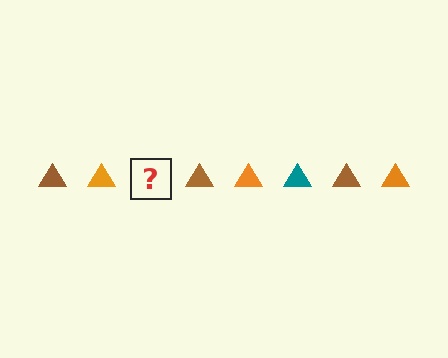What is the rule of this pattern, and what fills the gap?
The rule is that the pattern cycles through brown, orange, teal triangles. The gap should be filled with a teal triangle.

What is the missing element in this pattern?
The missing element is a teal triangle.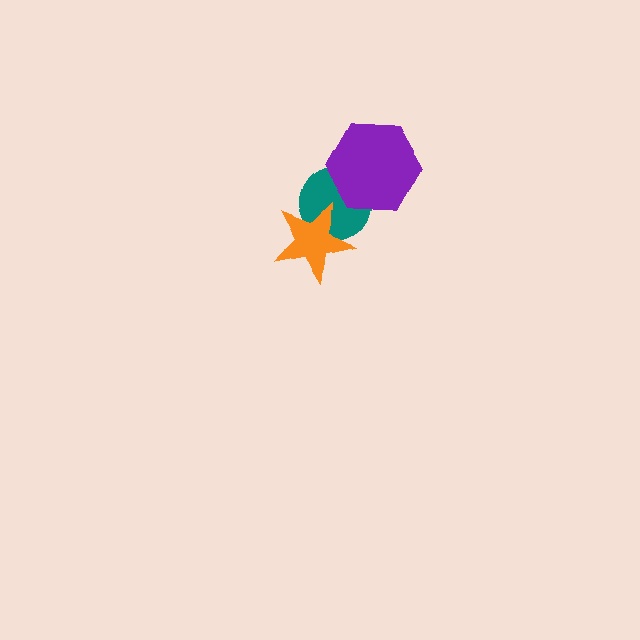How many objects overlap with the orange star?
1 object overlaps with the orange star.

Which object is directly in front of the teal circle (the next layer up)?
The orange star is directly in front of the teal circle.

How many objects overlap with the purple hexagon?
1 object overlaps with the purple hexagon.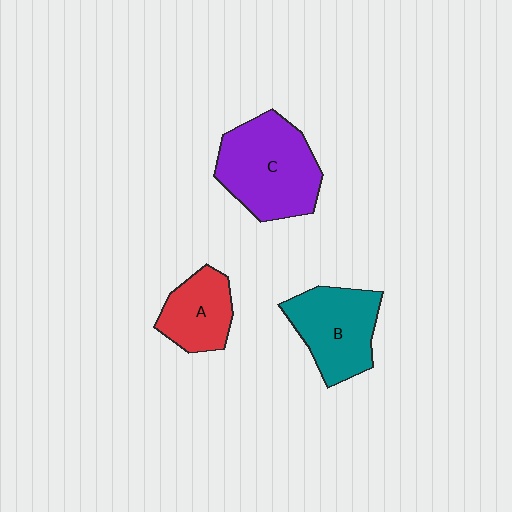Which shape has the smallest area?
Shape A (red).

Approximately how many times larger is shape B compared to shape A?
Approximately 1.4 times.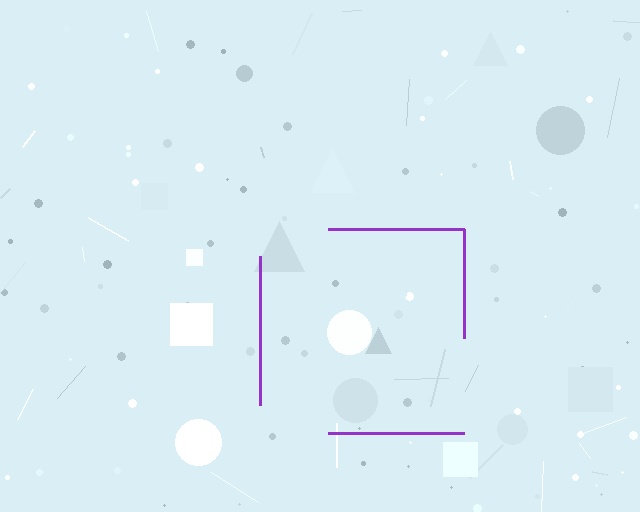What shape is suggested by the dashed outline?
The dashed outline suggests a square.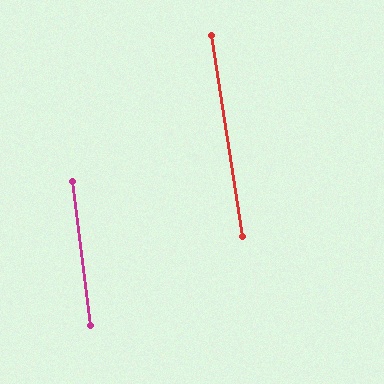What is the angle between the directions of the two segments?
Approximately 2 degrees.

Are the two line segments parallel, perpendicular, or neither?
Parallel — their directions differ by only 1.6°.